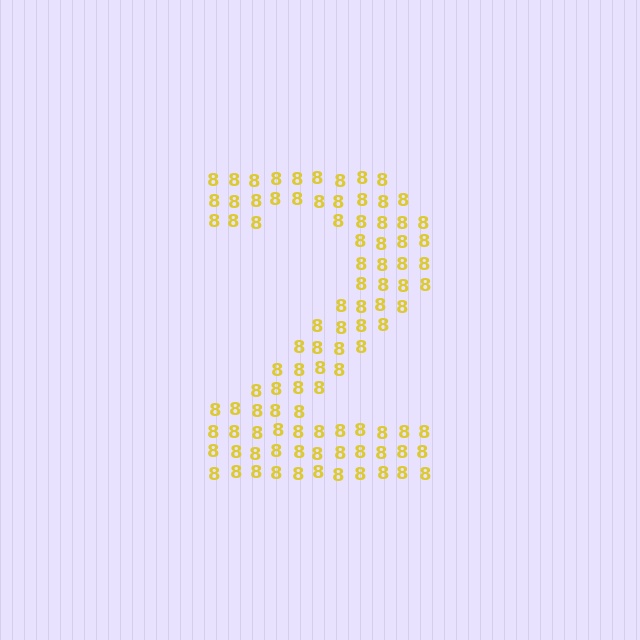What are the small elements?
The small elements are digit 8's.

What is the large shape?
The large shape is the digit 2.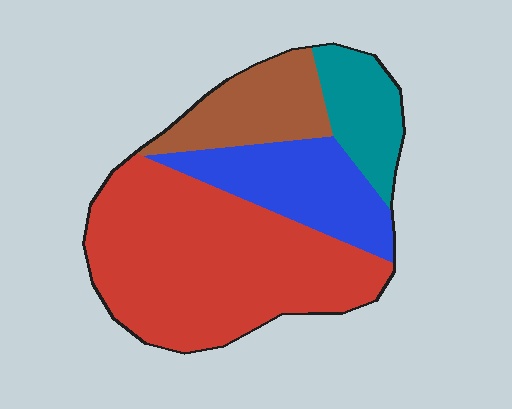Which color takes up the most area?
Red, at roughly 50%.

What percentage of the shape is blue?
Blue covers 20% of the shape.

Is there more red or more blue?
Red.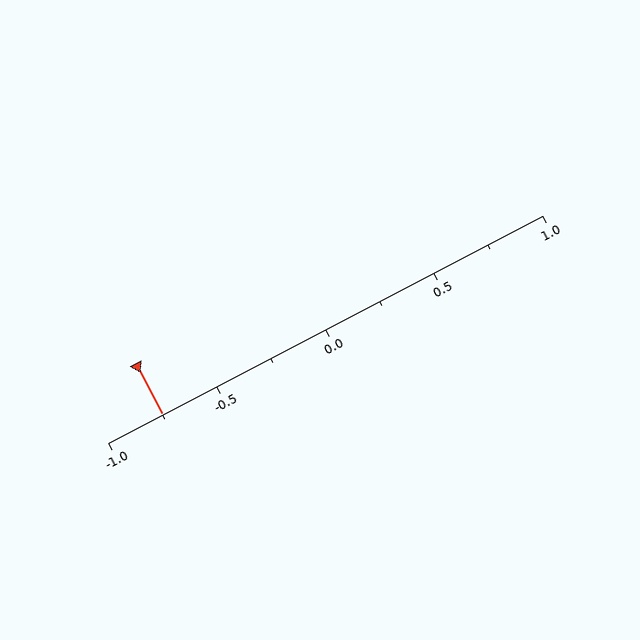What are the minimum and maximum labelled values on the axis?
The axis runs from -1.0 to 1.0.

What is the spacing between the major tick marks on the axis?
The major ticks are spaced 0.5 apart.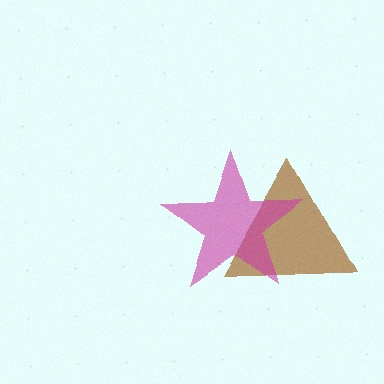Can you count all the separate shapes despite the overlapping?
Yes, there are 2 separate shapes.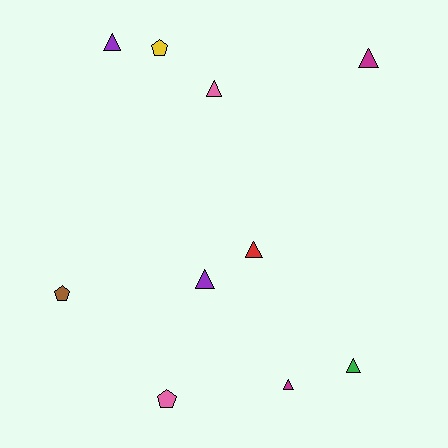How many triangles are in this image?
There are 7 triangles.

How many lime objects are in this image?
There are no lime objects.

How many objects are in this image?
There are 10 objects.